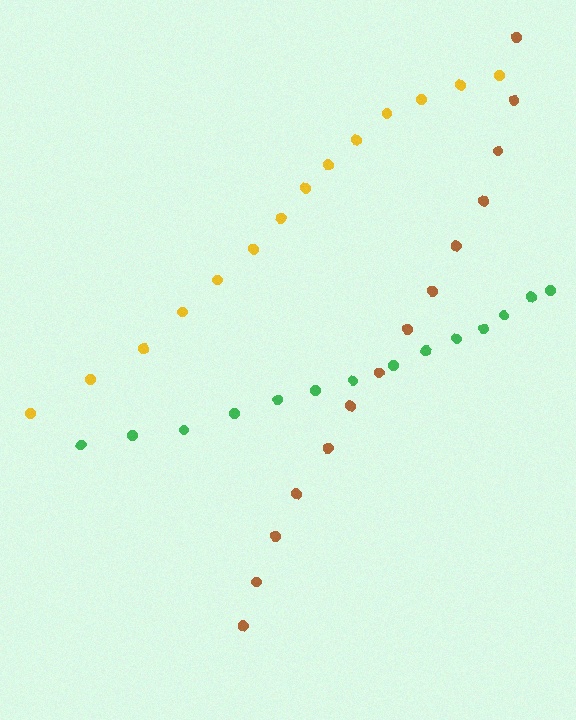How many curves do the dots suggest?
There are 3 distinct paths.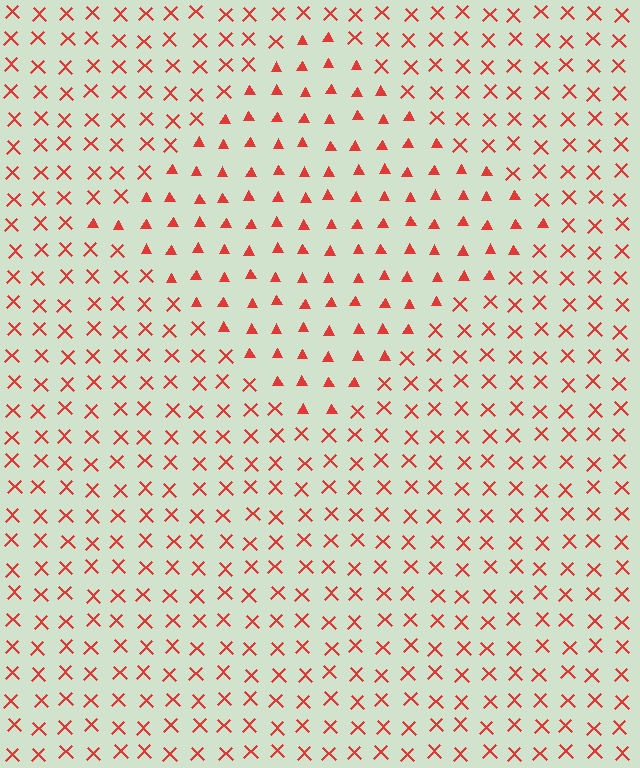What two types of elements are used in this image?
The image uses triangles inside the diamond region and X marks outside it.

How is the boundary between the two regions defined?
The boundary is defined by a change in element shape: triangles inside vs. X marks outside. All elements share the same color and spacing.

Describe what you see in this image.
The image is filled with small red elements arranged in a uniform grid. A diamond-shaped region contains triangles, while the surrounding area contains X marks. The boundary is defined purely by the change in element shape.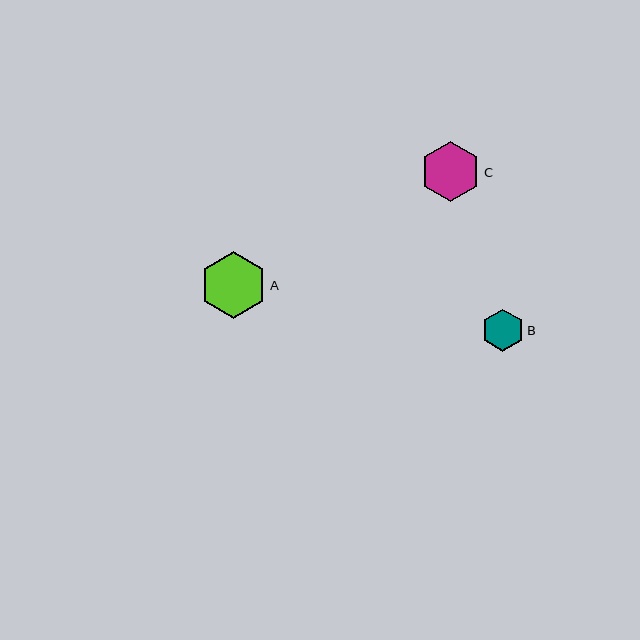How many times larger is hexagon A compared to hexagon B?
Hexagon A is approximately 1.6 times the size of hexagon B.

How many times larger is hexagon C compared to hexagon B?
Hexagon C is approximately 1.4 times the size of hexagon B.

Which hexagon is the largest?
Hexagon A is the largest with a size of approximately 67 pixels.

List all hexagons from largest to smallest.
From largest to smallest: A, C, B.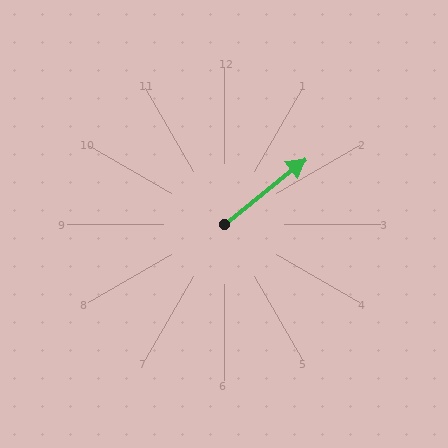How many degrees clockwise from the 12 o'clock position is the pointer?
Approximately 51 degrees.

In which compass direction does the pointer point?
Northeast.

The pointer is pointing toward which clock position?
Roughly 2 o'clock.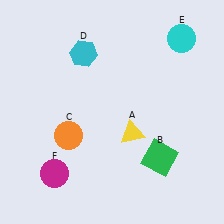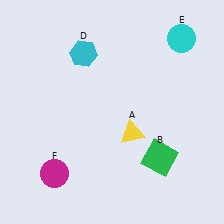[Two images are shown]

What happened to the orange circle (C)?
The orange circle (C) was removed in Image 2. It was in the bottom-left area of Image 1.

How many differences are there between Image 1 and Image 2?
There is 1 difference between the two images.